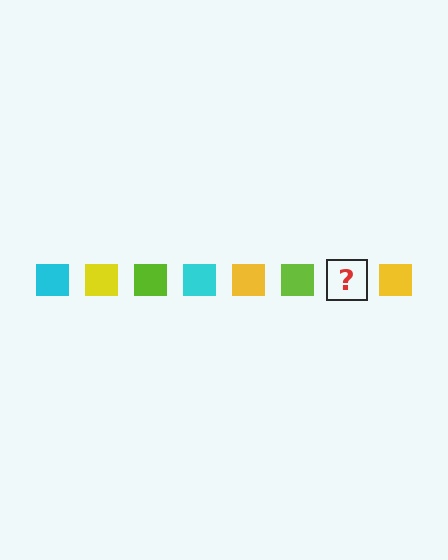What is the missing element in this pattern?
The missing element is a cyan square.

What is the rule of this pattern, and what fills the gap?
The rule is that the pattern cycles through cyan, yellow, lime squares. The gap should be filled with a cyan square.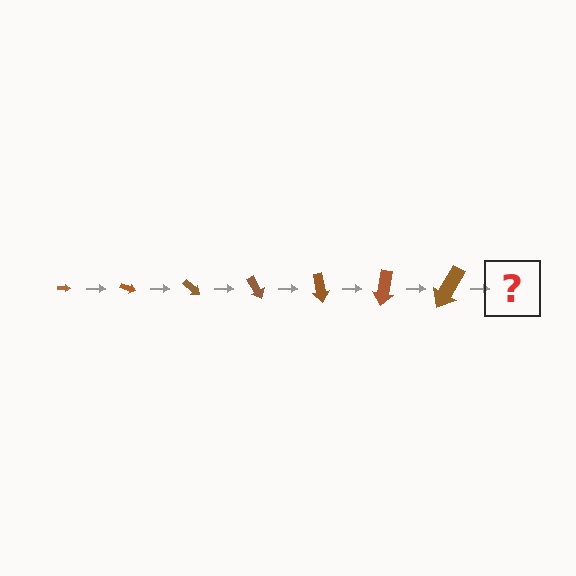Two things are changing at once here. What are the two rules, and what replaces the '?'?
The two rules are that the arrow grows larger each step and it rotates 20 degrees each step. The '?' should be an arrow, larger than the previous one and rotated 140 degrees from the start.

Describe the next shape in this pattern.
It should be an arrow, larger than the previous one and rotated 140 degrees from the start.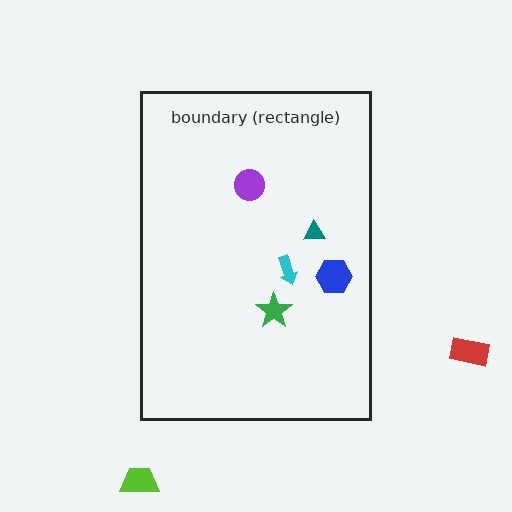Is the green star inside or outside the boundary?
Inside.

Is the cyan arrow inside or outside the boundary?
Inside.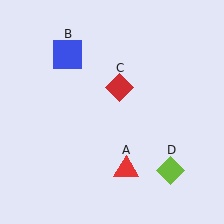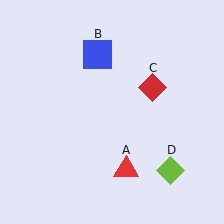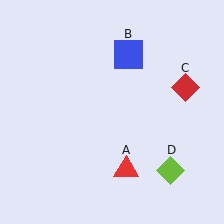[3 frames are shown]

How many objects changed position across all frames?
2 objects changed position: blue square (object B), red diamond (object C).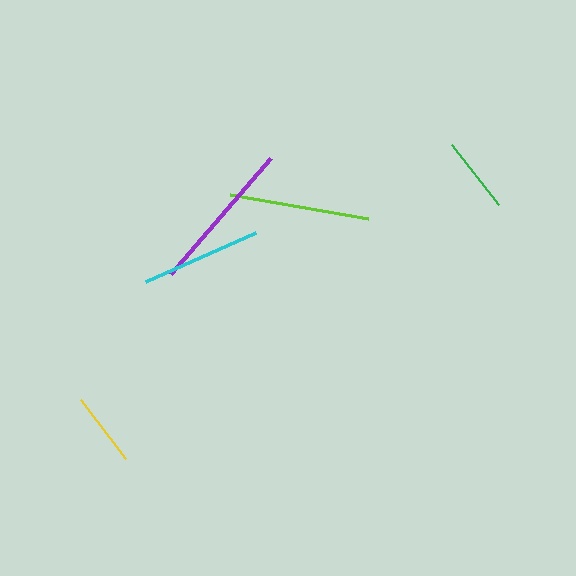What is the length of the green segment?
The green segment is approximately 76 pixels long.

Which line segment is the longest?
The purple line is the longest at approximately 153 pixels.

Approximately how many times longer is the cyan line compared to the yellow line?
The cyan line is approximately 1.6 times the length of the yellow line.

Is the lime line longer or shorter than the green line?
The lime line is longer than the green line.